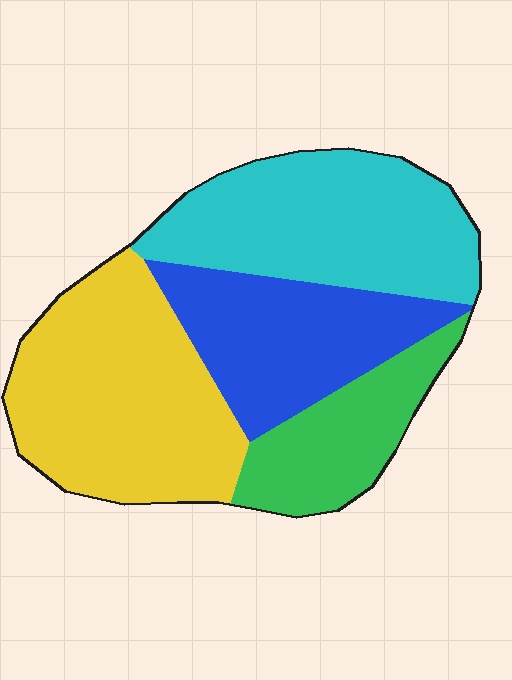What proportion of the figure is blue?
Blue takes up about one fifth (1/5) of the figure.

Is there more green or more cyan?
Cyan.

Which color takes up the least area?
Green, at roughly 15%.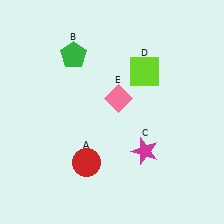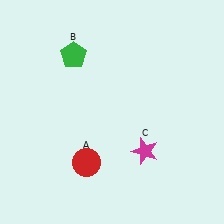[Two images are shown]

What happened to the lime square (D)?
The lime square (D) was removed in Image 2. It was in the top-right area of Image 1.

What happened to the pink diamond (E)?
The pink diamond (E) was removed in Image 2. It was in the top-right area of Image 1.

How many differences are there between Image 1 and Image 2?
There are 2 differences between the two images.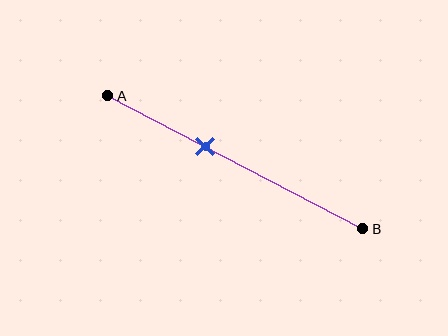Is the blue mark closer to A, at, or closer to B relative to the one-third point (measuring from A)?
The blue mark is closer to point B than the one-third point of segment AB.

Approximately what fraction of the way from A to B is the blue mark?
The blue mark is approximately 40% of the way from A to B.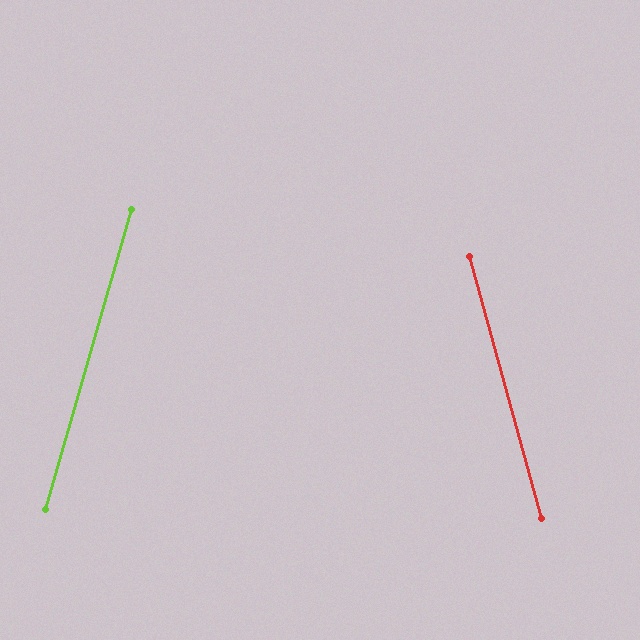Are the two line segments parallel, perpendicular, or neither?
Neither parallel nor perpendicular — they differ by about 31°.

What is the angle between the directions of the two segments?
Approximately 31 degrees.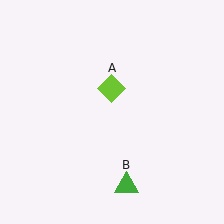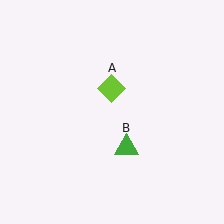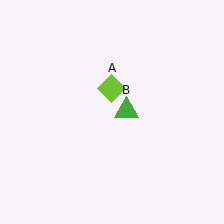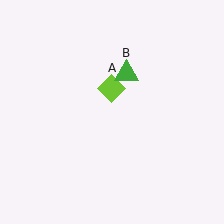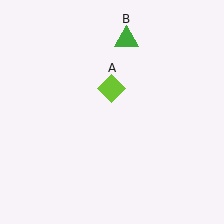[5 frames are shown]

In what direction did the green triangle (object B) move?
The green triangle (object B) moved up.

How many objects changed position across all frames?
1 object changed position: green triangle (object B).